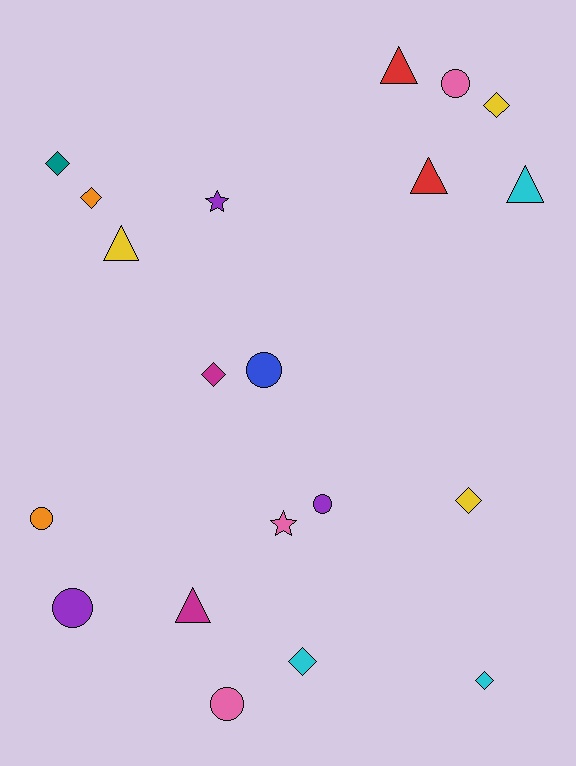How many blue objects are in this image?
There is 1 blue object.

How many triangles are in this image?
There are 5 triangles.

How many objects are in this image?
There are 20 objects.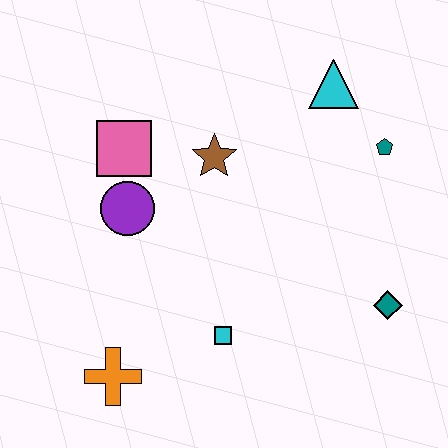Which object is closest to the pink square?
The purple circle is closest to the pink square.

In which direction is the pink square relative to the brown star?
The pink square is to the left of the brown star.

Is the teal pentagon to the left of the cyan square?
No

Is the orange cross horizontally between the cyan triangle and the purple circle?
No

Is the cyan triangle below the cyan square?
No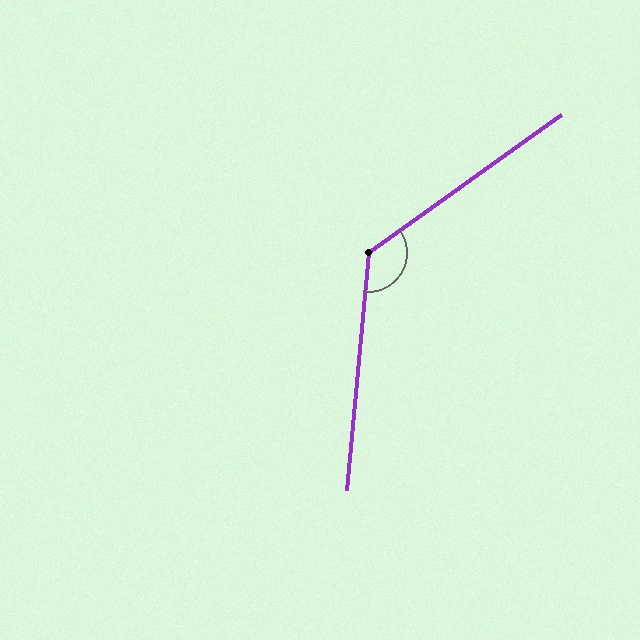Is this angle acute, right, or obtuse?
It is obtuse.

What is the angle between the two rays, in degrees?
Approximately 131 degrees.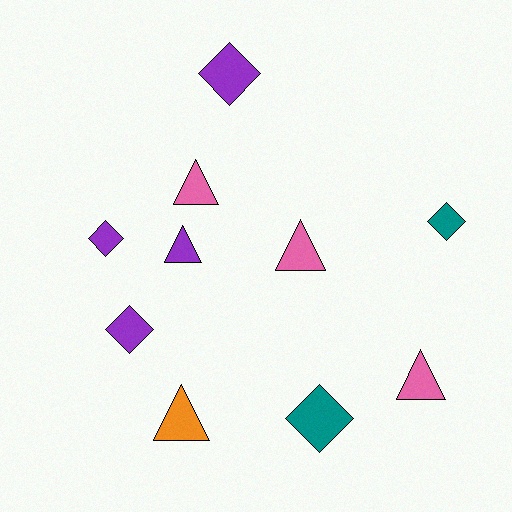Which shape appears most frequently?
Diamond, with 5 objects.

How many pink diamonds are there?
There are no pink diamonds.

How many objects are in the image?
There are 10 objects.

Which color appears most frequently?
Purple, with 4 objects.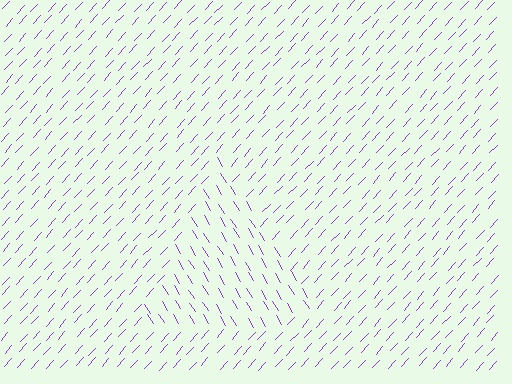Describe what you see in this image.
The image is filled with small purple line segments. A triangle region in the image has lines oriented differently from the surrounding lines, creating a visible texture boundary.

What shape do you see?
I see a triangle.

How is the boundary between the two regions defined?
The boundary is defined purely by a change in line orientation (approximately 73 degrees difference). All lines are the same color and thickness.